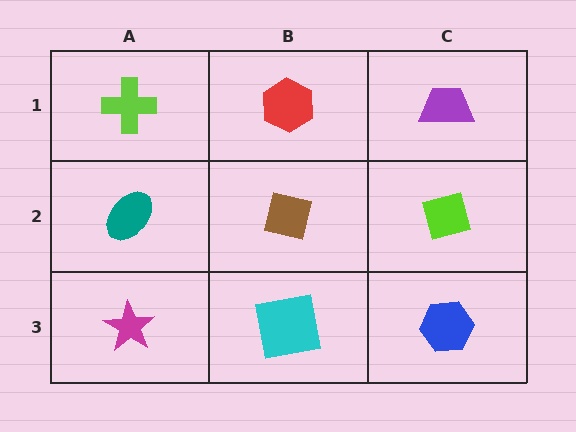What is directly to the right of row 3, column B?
A blue hexagon.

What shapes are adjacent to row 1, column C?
A lime square (row 2, column C), a red hexagon (row 1, column B).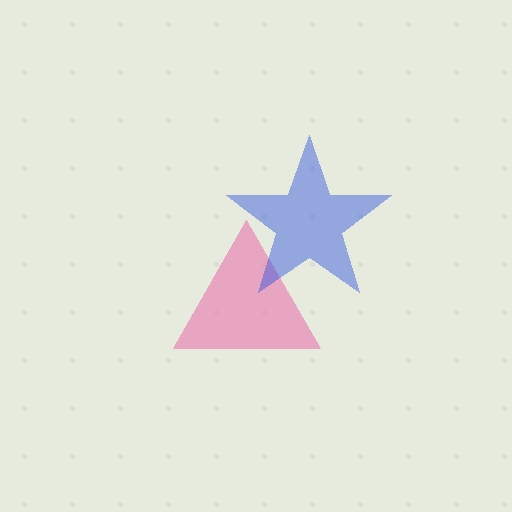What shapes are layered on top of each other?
The layered shapes are: a pink triangle, a blue star.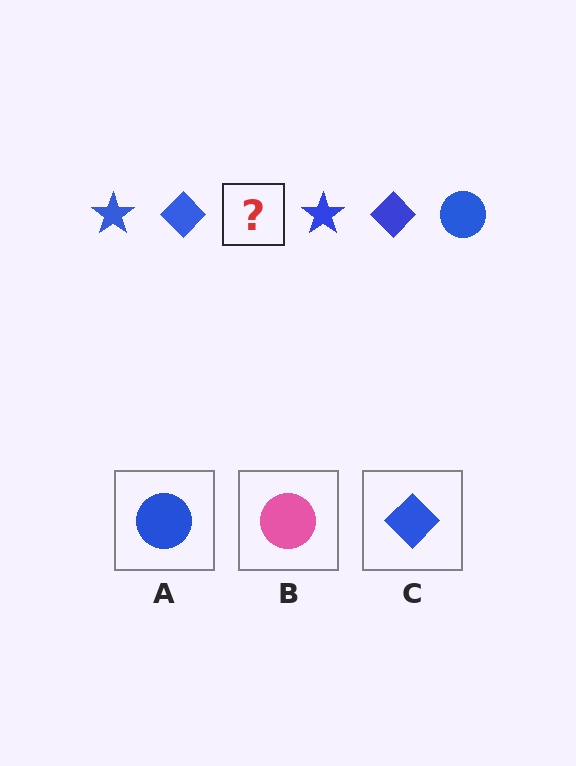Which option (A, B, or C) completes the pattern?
A.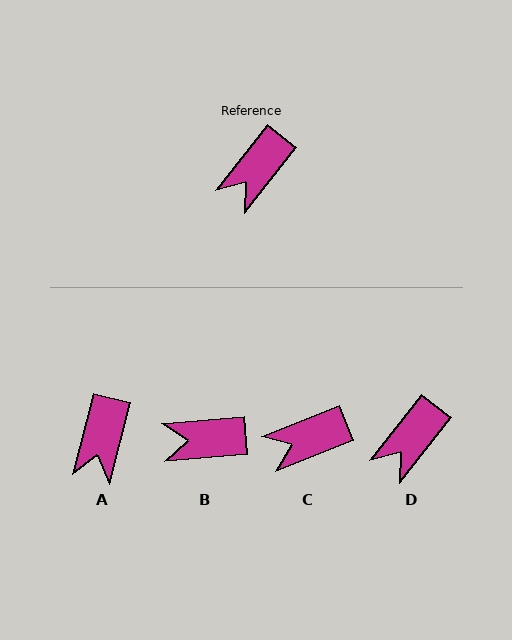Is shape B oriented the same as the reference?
No, it is off by about 47 degrees.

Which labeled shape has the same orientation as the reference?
D.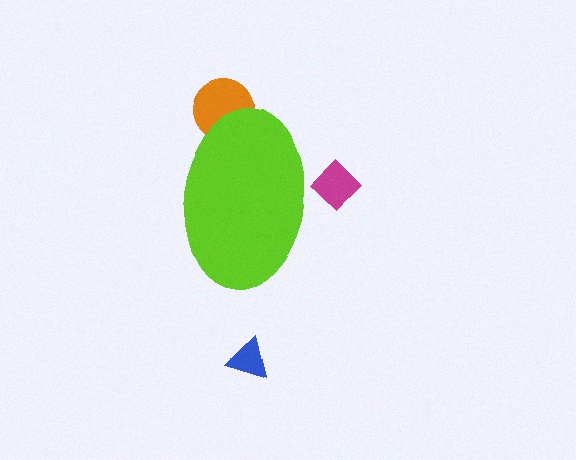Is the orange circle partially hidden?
Yes, the orange circle is partially hidden behind the lime ellipse.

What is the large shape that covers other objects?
A lime ellipse.